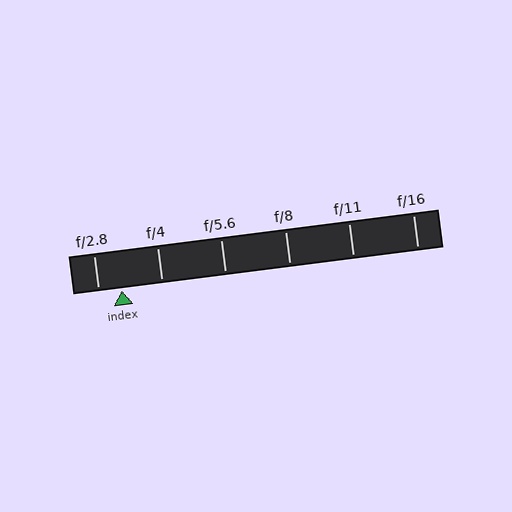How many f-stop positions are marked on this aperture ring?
There are 6 f-stop positions marked.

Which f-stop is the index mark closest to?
The index mark is closest to f/2.8.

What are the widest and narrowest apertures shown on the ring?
The widest aperture shown is f/2.8 and the narrowest is f/16.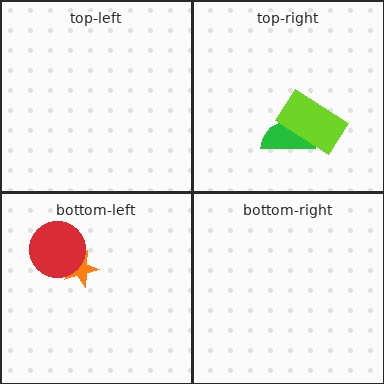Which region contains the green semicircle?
The top-right region.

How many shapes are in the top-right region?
2.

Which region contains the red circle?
The bottom-left region.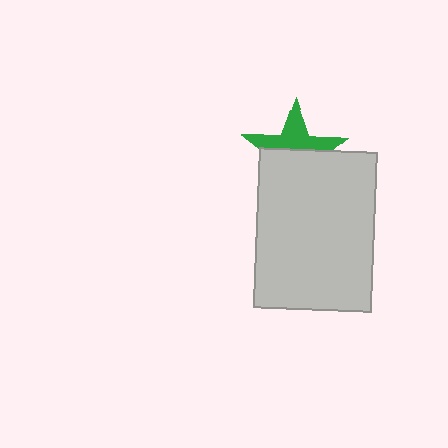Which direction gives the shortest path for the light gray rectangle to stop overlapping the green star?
Moving down gives the shortest separation.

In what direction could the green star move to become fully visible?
The green star could move up. That would shift it out from behind the light gray rectangle entirely.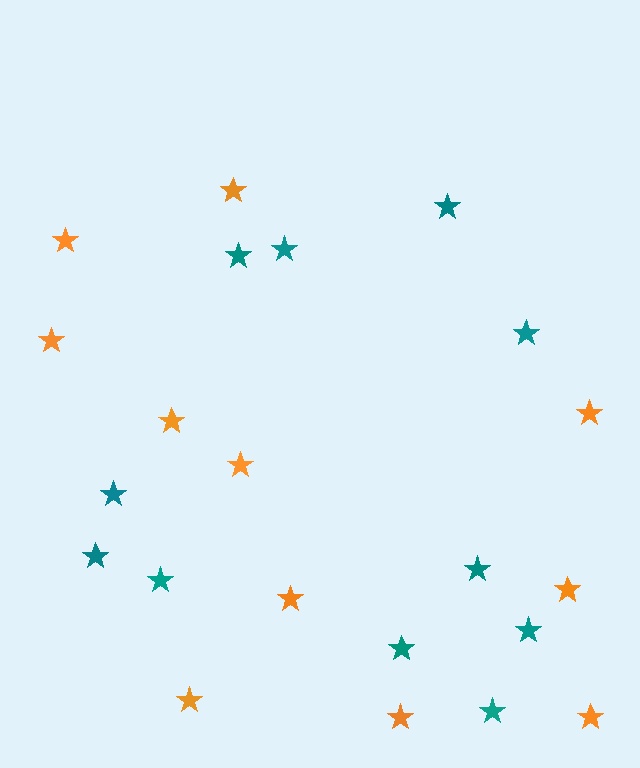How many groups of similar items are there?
There are 2 groups: one group of orange stars (11) and one group of teal stars (11).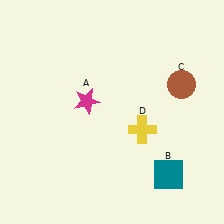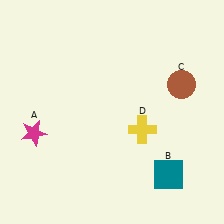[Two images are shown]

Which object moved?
The magenta star (A) moved left.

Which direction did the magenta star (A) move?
The magenta star (A) moved left.